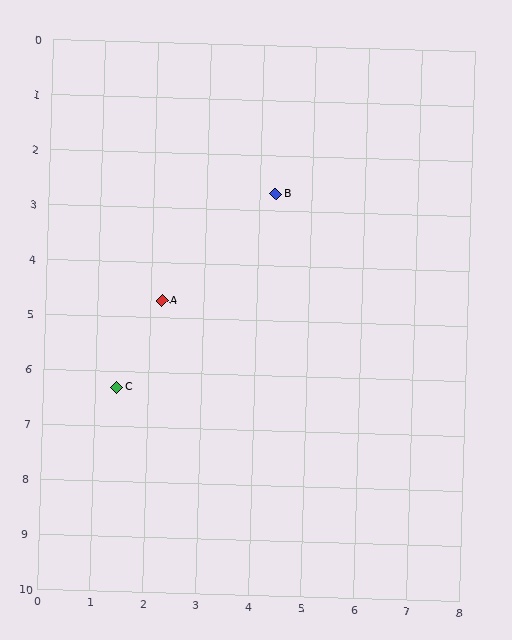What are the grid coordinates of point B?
Point B is at approximately (4.3, 2.7).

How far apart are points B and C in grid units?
Points B and C are about 4.6 grid units apart.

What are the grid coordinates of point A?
Point A is at approximately (2.2, 4.7).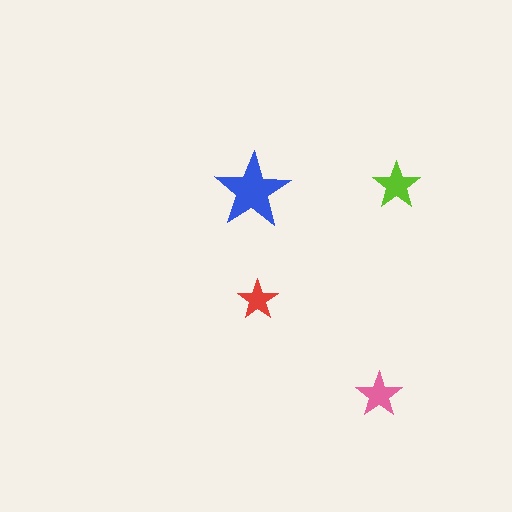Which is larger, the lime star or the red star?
The lime one.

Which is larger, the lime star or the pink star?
The lime one.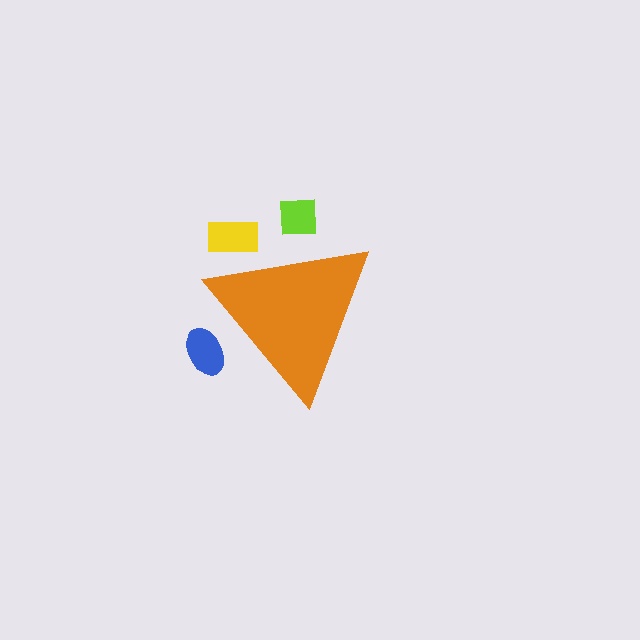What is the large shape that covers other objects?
An orange triangle.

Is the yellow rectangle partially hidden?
Yes, the yellow rectangle is partially hidden behind the orange triangle.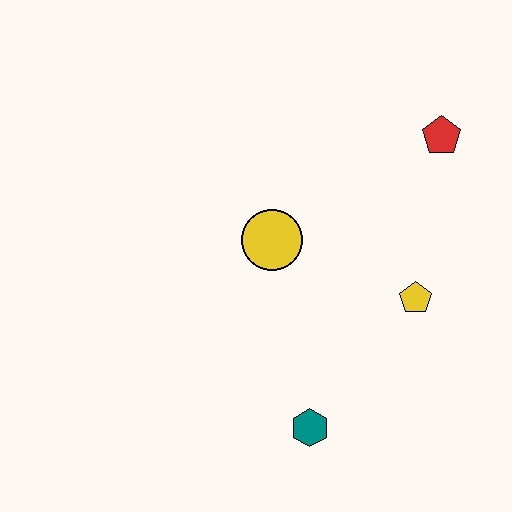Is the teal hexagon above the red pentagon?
No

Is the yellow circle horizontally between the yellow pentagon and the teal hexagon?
No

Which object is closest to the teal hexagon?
The yellow pentagon is closest to the teal hexagon.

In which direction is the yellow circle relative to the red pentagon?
The yellow circle is to the left of the red pentagon.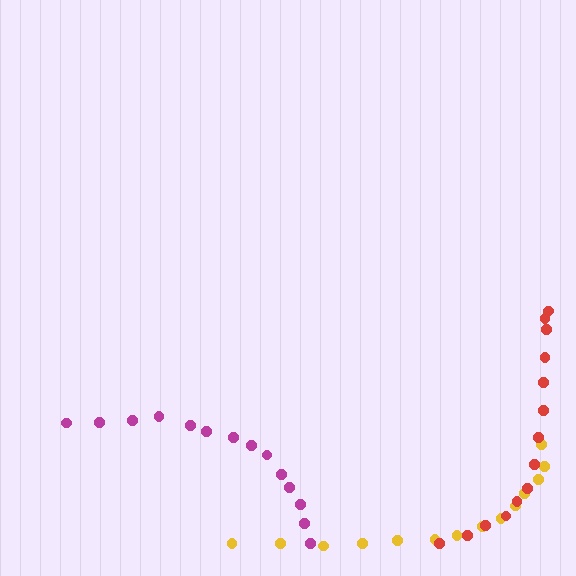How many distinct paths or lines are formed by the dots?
There are 3 distinct paths.